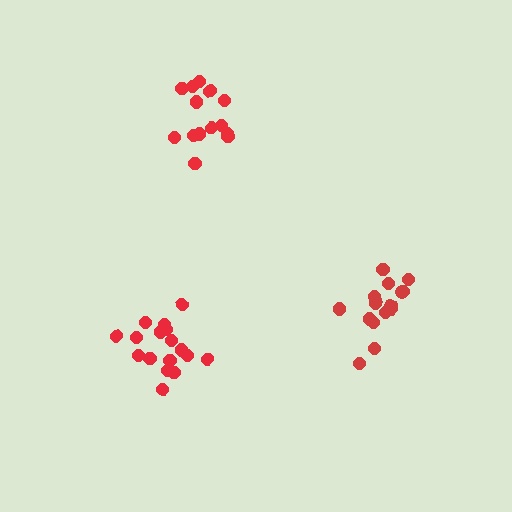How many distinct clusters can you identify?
There are 3 distinct clusters.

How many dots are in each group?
Group 1: 17 dots, Group 2: 14 dots, Group 3: 16 dots (47 total).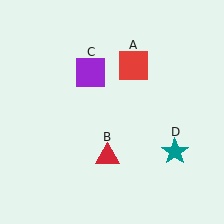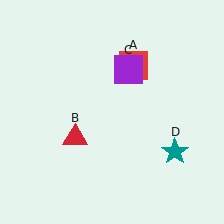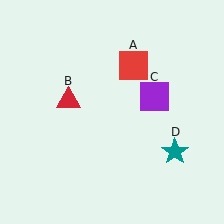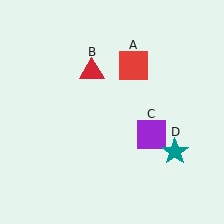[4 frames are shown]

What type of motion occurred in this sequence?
The red triangle (object B), purple square (object C) rotated clockwise around the center of the scene.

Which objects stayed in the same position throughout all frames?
Red square (object A) and teal star (object D) remained stationary.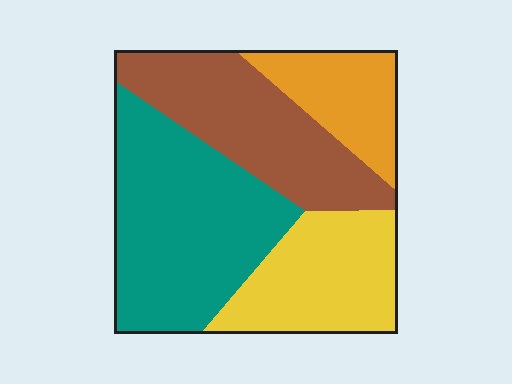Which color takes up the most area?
Teal, at roughly 35%.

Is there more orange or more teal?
Teal.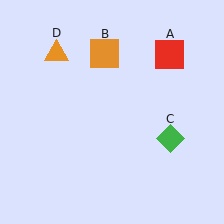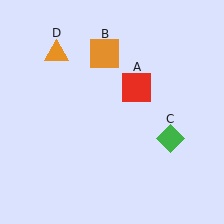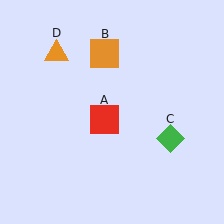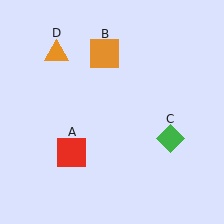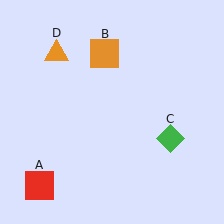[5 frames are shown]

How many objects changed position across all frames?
1 object changed position: red square (object A).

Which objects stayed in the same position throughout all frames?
Orange square (object B) and green diamond (object C) and orange triangle (object D) remained stationary.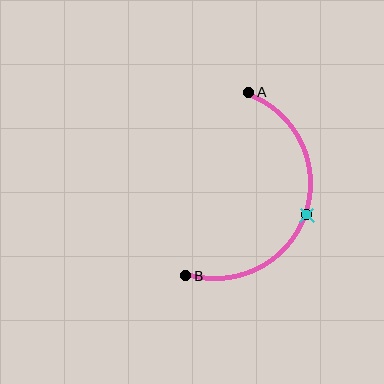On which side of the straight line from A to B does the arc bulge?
The arc bulges to the right of the straight line connecting A and B.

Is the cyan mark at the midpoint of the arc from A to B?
Yes. The cyan mark lies on the arc at equal arc-length from both A and B — it is the arc midpoint.